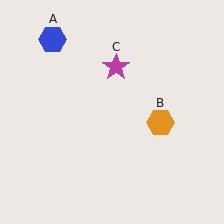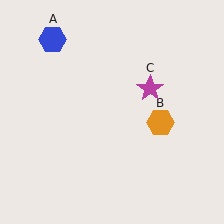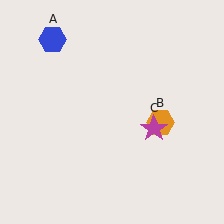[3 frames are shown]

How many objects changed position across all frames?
1 object changed position: magenta star (object C).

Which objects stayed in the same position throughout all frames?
Blue hexagon (object A) and orange hexagon (object B) remained stationary.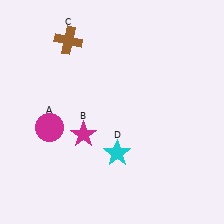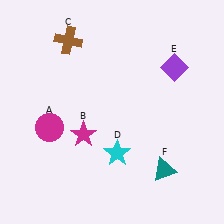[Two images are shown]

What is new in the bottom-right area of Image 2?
A teal triangle (F) was added in the bottom-right area of Image 2.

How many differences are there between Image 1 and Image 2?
There are 2 differences between the two images.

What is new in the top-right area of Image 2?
A purple diamond (E) was added in the top-right area of Image 2.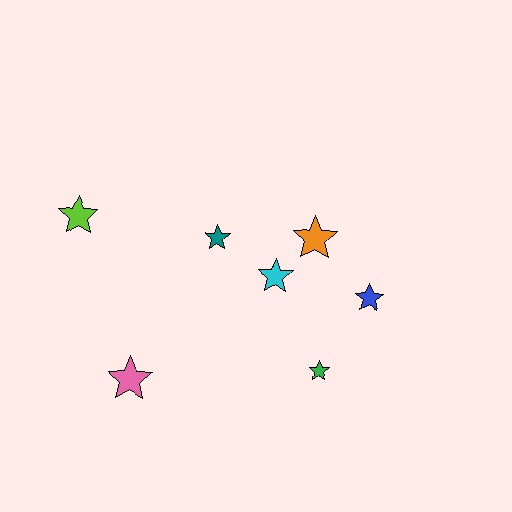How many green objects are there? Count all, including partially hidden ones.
There is 1 green object.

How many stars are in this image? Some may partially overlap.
There are 7 stars.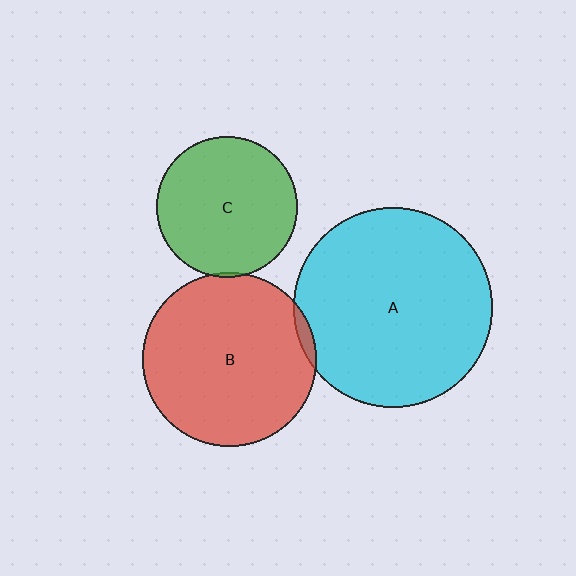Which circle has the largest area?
Circle A (cyan).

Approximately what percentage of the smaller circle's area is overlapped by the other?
Approximately 5%.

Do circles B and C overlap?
Yes.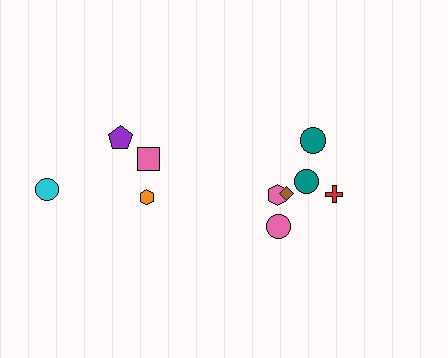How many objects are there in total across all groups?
There are 10 objects.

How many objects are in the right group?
There are 6 objects.